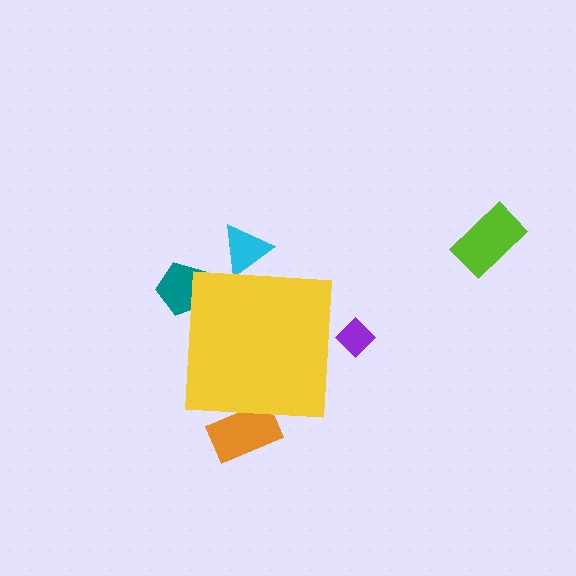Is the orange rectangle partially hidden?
Yes, the orange rectangle is partially hidden behind the yellow square.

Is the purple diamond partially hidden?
Yes, the purple diamond is partially hidden behind the yellow square.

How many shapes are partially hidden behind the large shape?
4 shapes are partially hidden.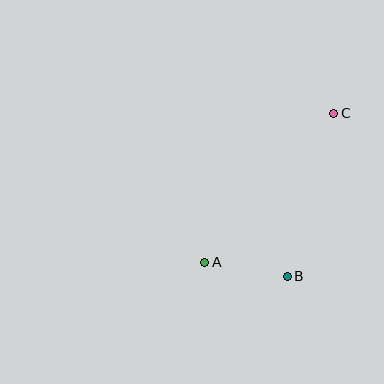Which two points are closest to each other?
Points A and B are closest to each other.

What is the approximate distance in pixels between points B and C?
The distance between B and C is approximately 170 pixels.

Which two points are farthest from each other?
Points A and C are farthest from each other.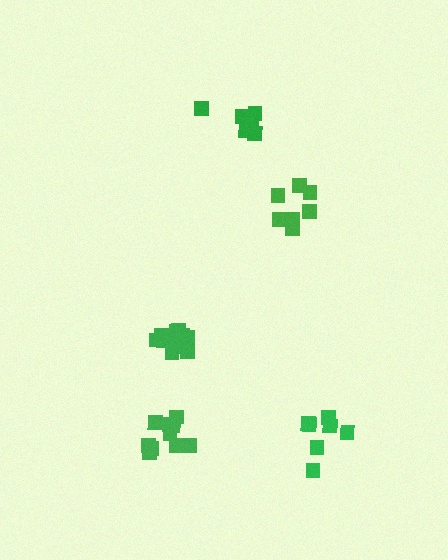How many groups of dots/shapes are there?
There are 5 groups.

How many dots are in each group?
Group 1: 10 dots, Group 2: 7 dots, Group 3: 6 dots, Group 4: 7 dots, Group 5: 10 dots (40 total).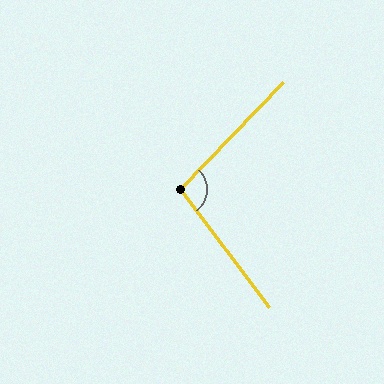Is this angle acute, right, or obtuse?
It is obtuse.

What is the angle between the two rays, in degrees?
Approximately 99 degrees.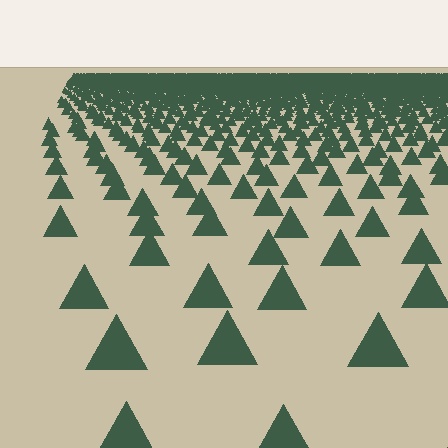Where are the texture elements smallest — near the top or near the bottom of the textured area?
Near the top.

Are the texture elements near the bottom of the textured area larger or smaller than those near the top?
Larger. Near the bottom, elements are closer to the viewer and appear at a bigger on-screen size.